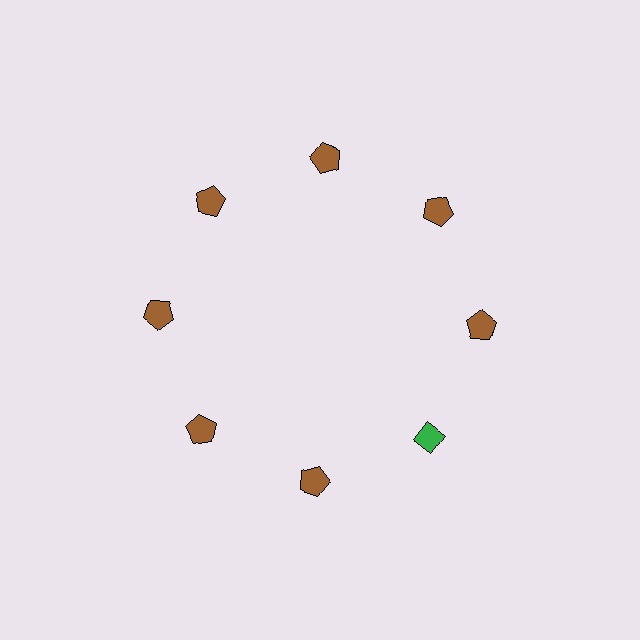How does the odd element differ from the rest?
It differs in both color (green instead of brown) and shape (diamond instead of pentagon).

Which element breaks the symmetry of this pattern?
The green diamond at roughly the 4 o'clock position breaks the symmetry. All other shapes are brown pentagons.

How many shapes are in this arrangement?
There are 8 shapes arranged in a ring pattern.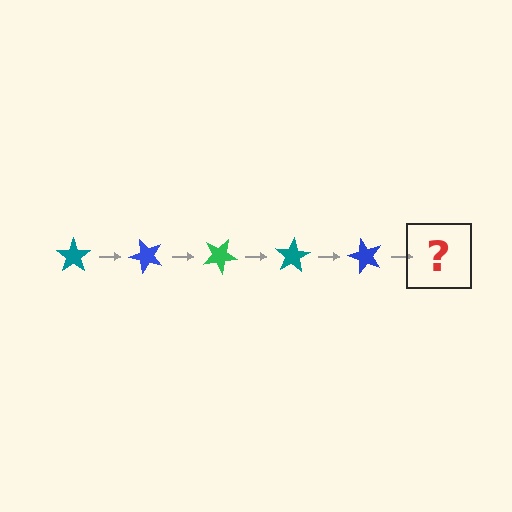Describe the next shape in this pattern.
It should be a green star, rotated 250 degrees from the start.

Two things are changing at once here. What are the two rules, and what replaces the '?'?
The two rules are that it rotates 50 degrees each step and the color cycles through teal, blue, and green. The '?' should be a green star, rotated 250 degrees from the start.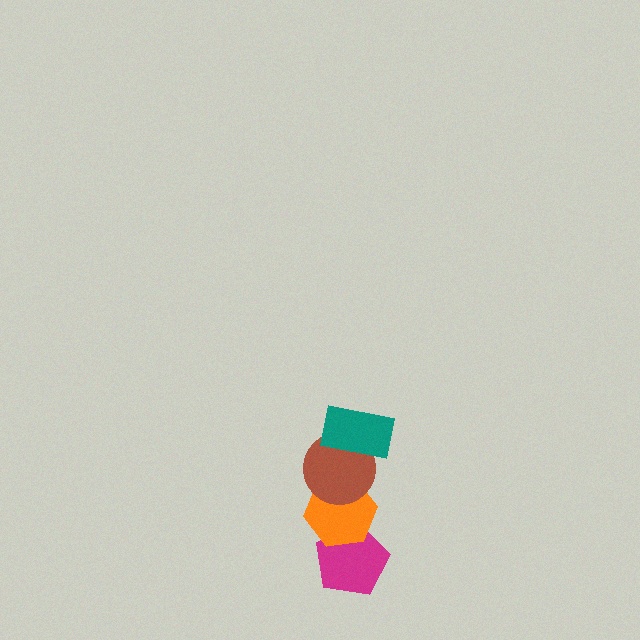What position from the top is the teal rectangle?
The teal rectangle is 1st from the top.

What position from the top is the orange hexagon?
The orange hexagon is 3rd from the top.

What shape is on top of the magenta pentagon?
The orange hexagon is on top of the magenta pentagon.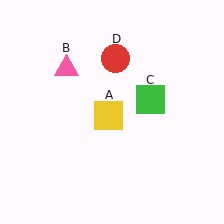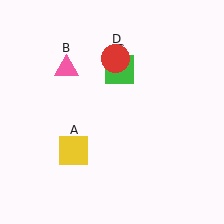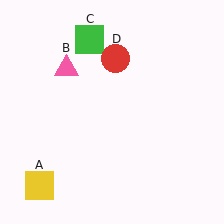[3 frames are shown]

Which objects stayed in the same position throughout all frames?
Pink triangle (object B) and red circle (object D) remained stationary.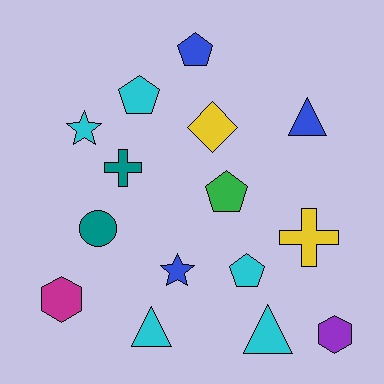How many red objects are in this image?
There are no red objects.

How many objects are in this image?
There are 15 objects.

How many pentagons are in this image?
There are 4 pentagons.